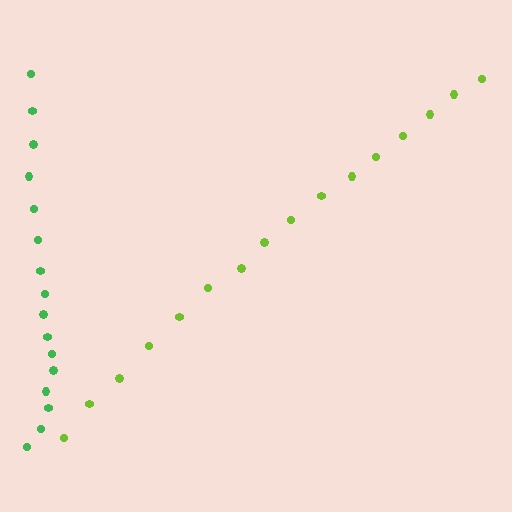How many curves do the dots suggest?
There are 2 distinct paths.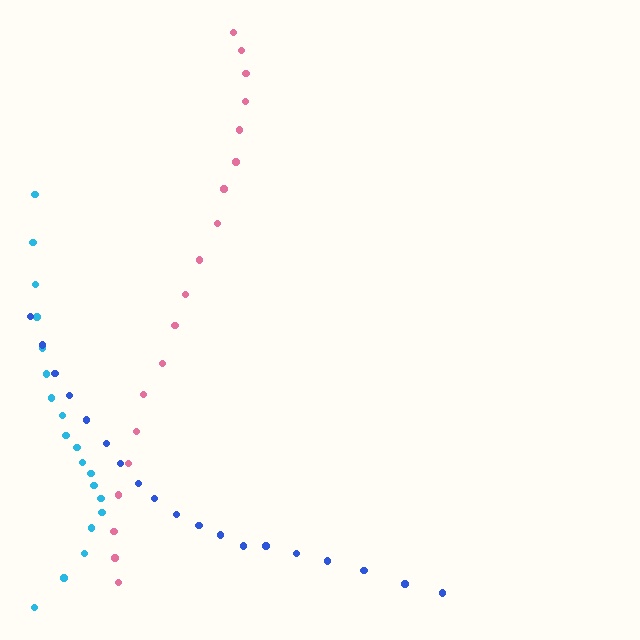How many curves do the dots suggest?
There are 3 distinct paths.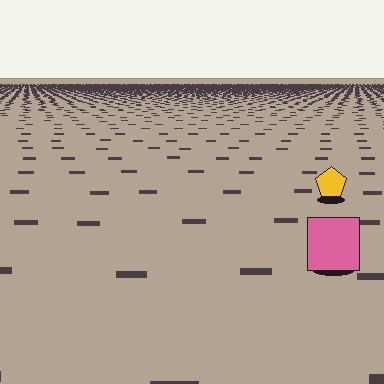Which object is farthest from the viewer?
The yellow pentagon is farthest from the viewer. It appears smaller and the ground texture around it is denser.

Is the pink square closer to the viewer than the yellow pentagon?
Yes. The pink square is closer — you can tell from the texture gradient: the ground texture is coarser near it.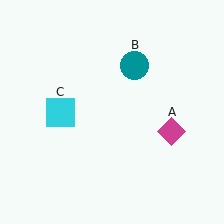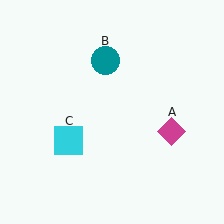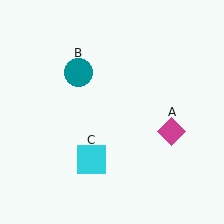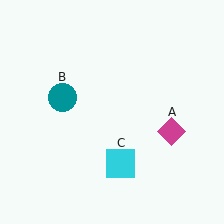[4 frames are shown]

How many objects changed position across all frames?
2 objects changed position: teal circle (object B), cyan square (object C).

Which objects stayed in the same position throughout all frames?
Magenta diamond (object A) remained stationary.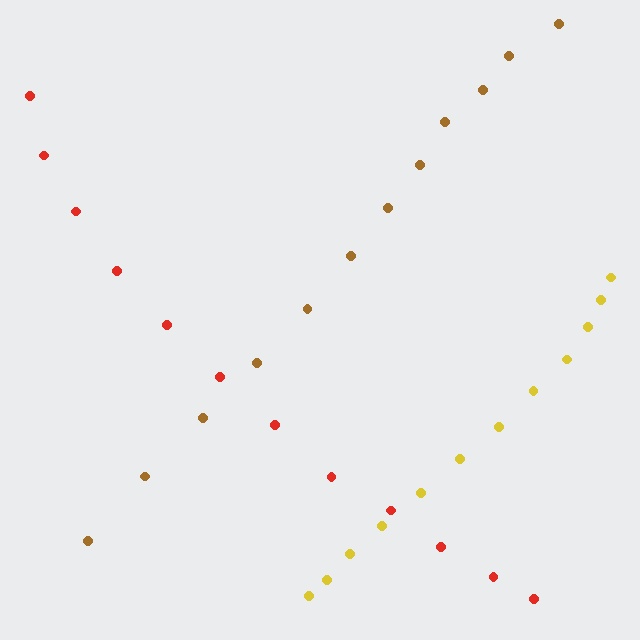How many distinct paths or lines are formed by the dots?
There are 3 distinct paths.